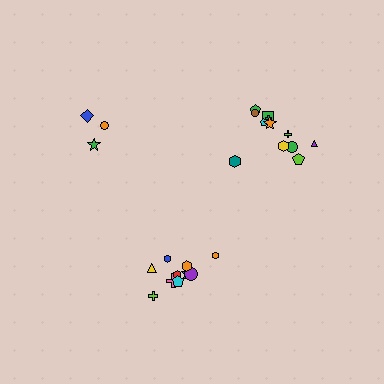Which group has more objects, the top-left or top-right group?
The top-right group.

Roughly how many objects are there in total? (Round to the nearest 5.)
Roughly 25 objects in total.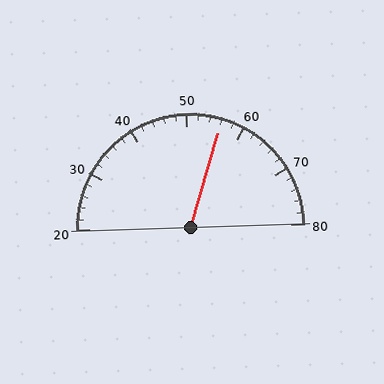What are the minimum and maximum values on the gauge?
The gauge ranges from 20 to 80.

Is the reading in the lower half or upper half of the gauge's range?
The reading is in the upper half of the range (20 to 80).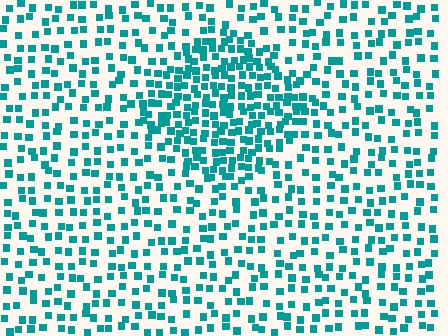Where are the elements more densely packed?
The elements are more densely packed inside the diamond boundary.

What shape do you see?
I see a diamond.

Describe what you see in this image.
The image contains small teal elements arranged at two different densities. A diamond-shaped region is visible where the elements are more densely packed than the surrounding area.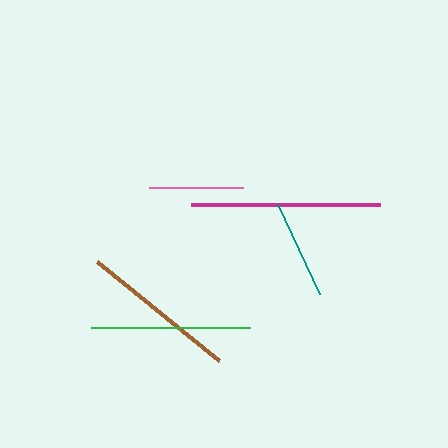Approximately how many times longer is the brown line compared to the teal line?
The brown line is approximately 1.6 times the length of the teal line.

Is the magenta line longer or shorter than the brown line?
The magenta line is longer than the brown line.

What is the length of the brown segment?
The brown segment is approximately 157 pixels long.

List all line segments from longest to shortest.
From longest to shortest: magenta, green, brown, teal, pink.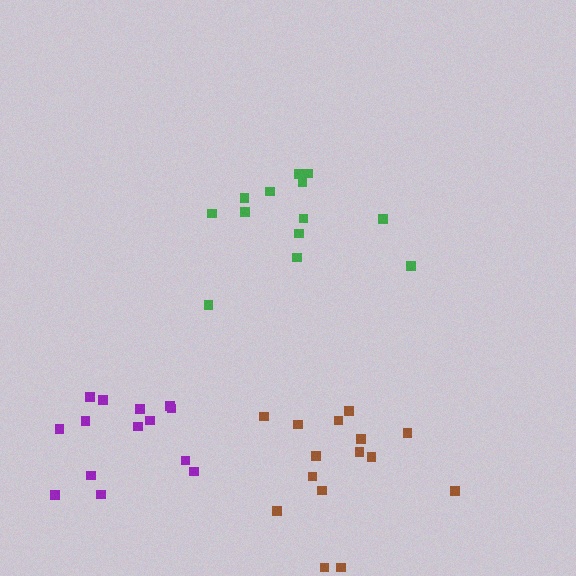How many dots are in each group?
Group 1: 13 dots, Group 2: 15 dots, Group 3: 14 dots (42 total).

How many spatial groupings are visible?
There are 3 spatial groupings.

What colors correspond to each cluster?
The clusters are colored: green, brown, purple.